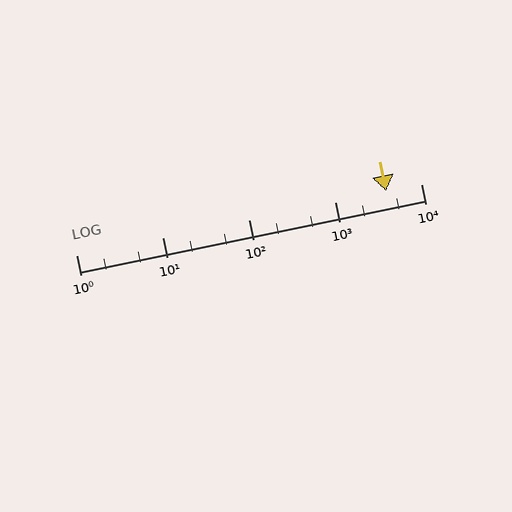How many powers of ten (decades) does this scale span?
The scale spans 4 decades, from 1 to 10000.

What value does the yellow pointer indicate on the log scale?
The pointer indicates approximately 4000.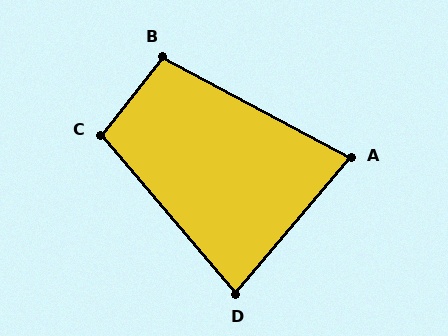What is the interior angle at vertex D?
Approximately 80 degrees (acute).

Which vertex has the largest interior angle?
C, at approximately 102 degrees.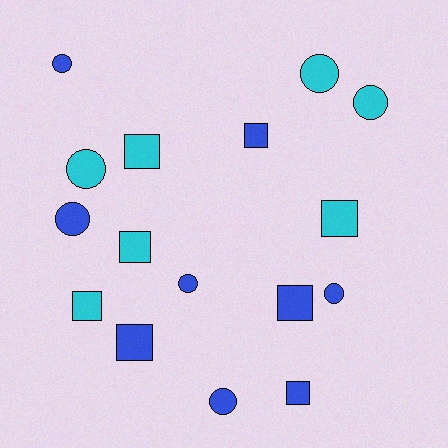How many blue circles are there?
There are 5 blue circles.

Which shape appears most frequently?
Square, with 8 objects.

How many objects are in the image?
There are 16 objects.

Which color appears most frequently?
Blue, with 9 objects.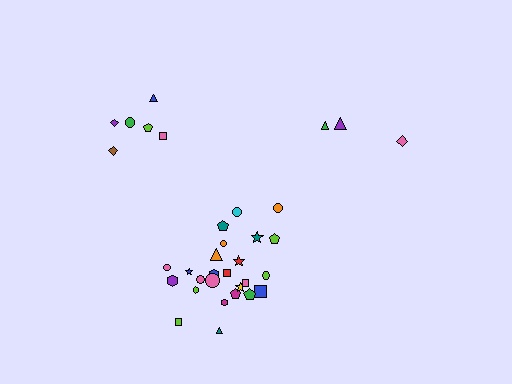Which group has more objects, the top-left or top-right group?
The top-left group.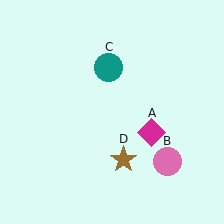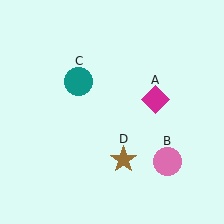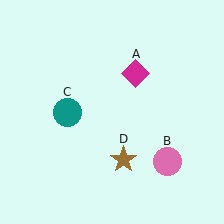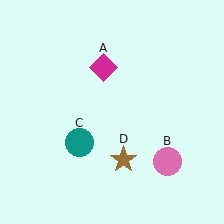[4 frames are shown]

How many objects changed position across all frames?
2 objects changed position: magenta diamond (object A), teal circle (object C).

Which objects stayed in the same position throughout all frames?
Pink circle (object B) and brown star (object D) remained stationary.